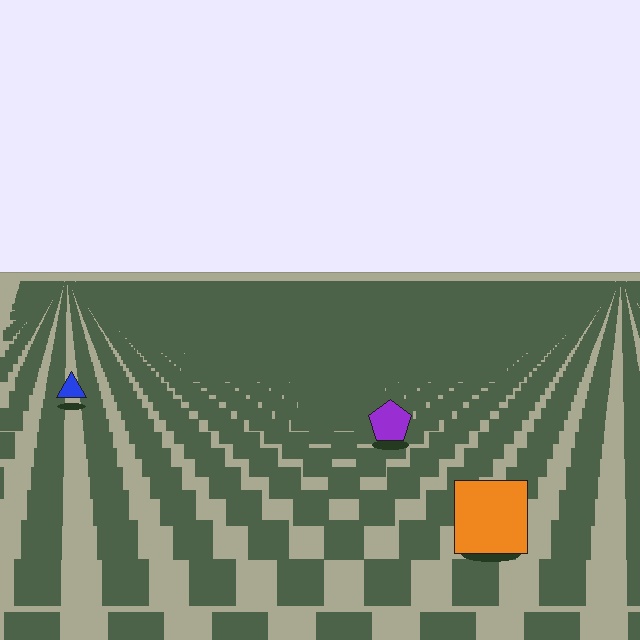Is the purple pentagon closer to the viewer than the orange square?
No. The orange square is closer — you can tell from the texture gradient: the ground texture is coarser near it.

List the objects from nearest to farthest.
From nearest to farthest: the orange square, the purple pentagon, the blue triangle.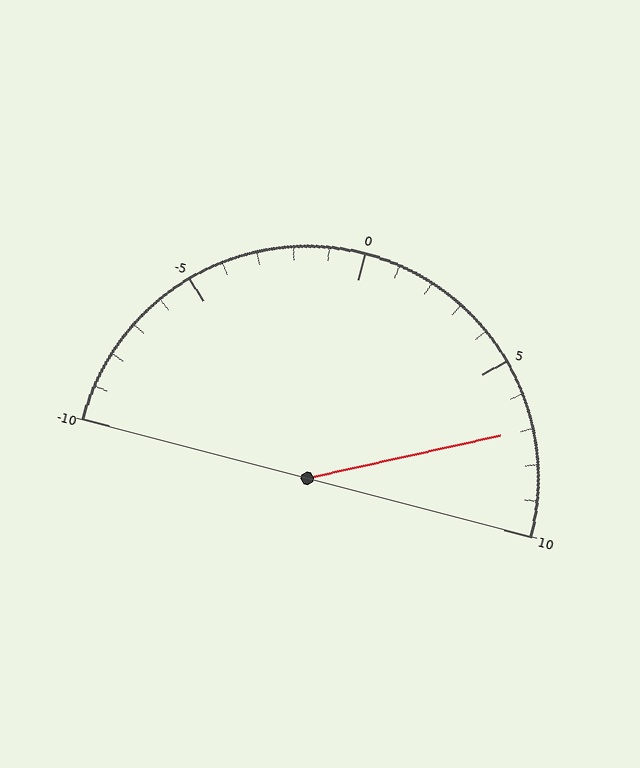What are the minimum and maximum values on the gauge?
The gauge ranges from -10 to 10.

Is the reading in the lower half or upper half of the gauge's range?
The reading is in the upper half of the range (-10 to 10).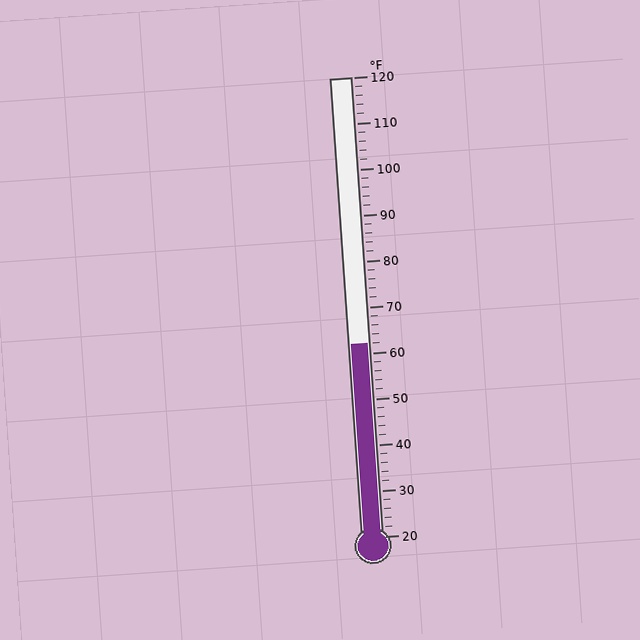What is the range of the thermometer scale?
The thermometer scale ranges from 20°F to 120°F.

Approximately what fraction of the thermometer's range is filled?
The thermometer is filled to approximately 40% of its range.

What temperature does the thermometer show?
The thermometer shows approximately 62°F.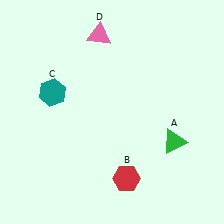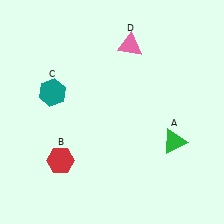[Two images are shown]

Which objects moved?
The objects that moved are: the red hexagon (B), the pink triangle (D).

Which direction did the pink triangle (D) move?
The pink triangle (D) moved right.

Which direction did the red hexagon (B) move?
The red hexagon (B) moved left.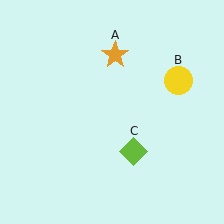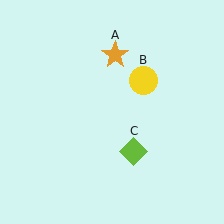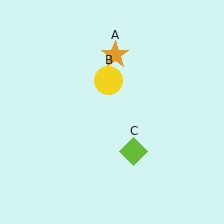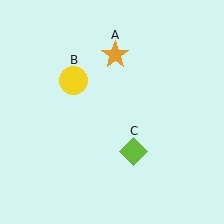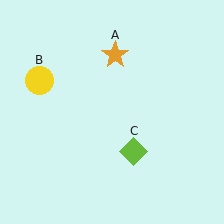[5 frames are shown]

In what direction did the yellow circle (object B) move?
The yellow circle (object B) moved left.